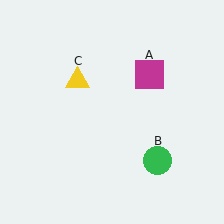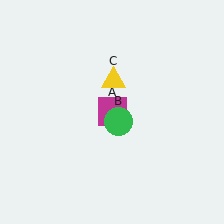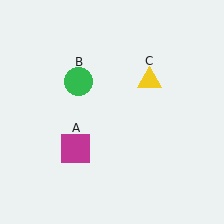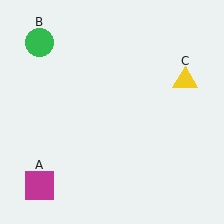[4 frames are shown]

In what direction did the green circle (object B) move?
The green circle (object B) moved up and to the left.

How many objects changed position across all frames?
3 objects changed position: magenta square (object A), green circle (object B), yellow triangle (object C).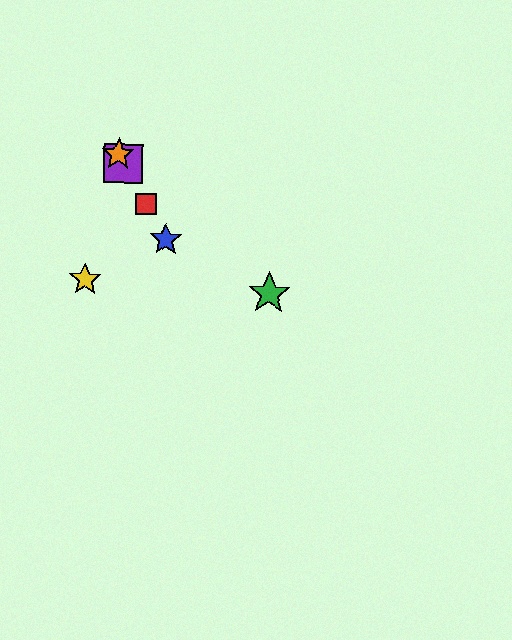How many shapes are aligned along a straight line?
4 shapes (the red square, the blue star, the purple square, the orange star) are aligned along a straight line.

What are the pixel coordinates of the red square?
The red square is at (146, 204).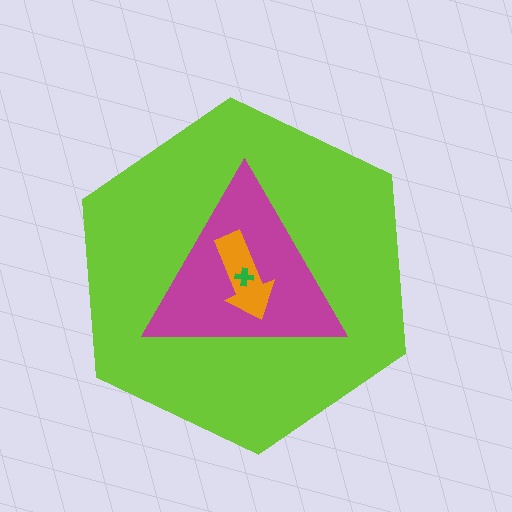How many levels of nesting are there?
4.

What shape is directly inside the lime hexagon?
The magenta triangle.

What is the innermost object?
The green cross.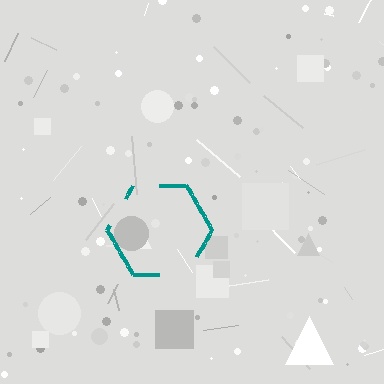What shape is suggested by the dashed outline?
The dashed outline suggests a hexagon.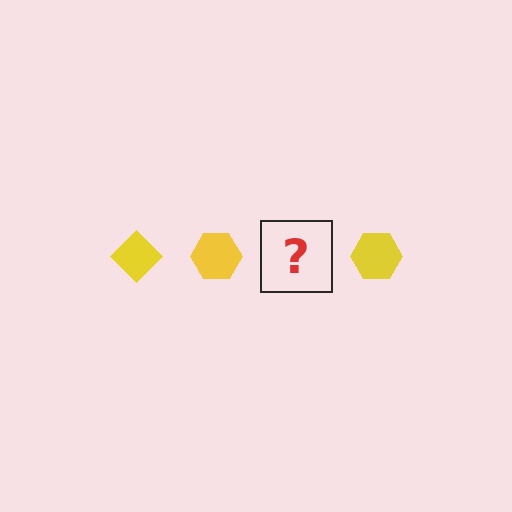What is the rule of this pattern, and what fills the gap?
The rule is that the pattern cycles through diamond, hexagon shapes in yellow. The gap should be filled with a yellow diamond.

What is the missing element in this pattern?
The missing element is a yellow diamond.